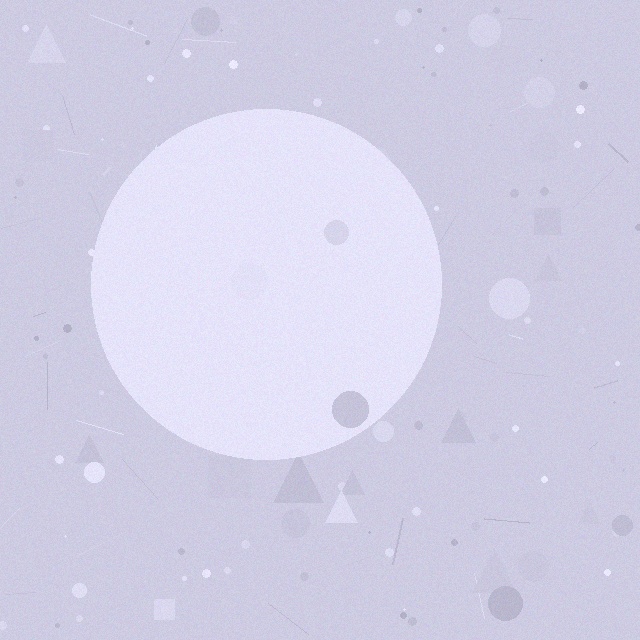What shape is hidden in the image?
A circle is hidden in the image.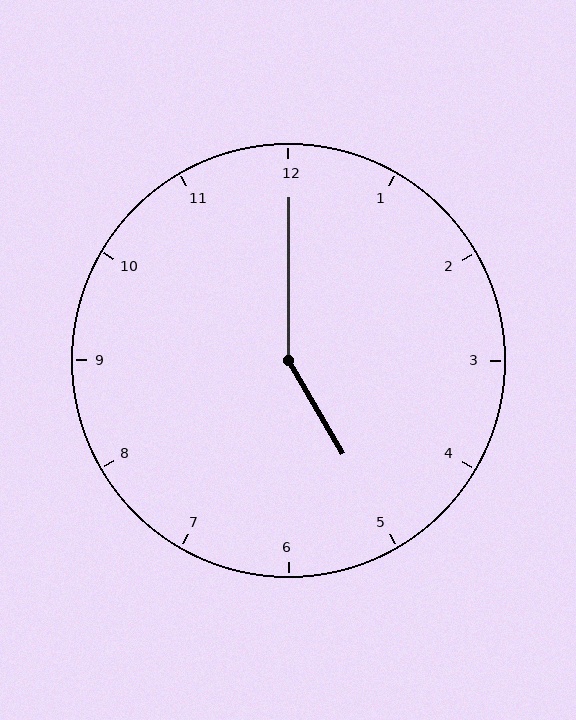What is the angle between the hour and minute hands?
Approximately 150 degrees.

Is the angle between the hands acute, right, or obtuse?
It is obtuse.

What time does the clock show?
5:00.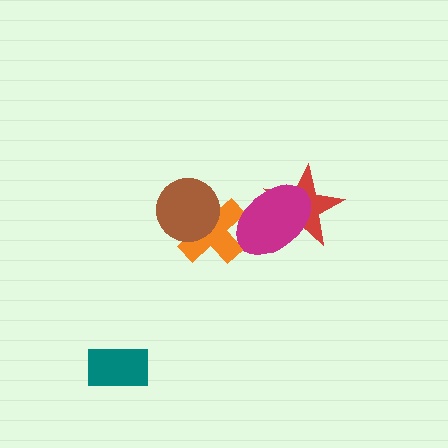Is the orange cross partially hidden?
Yes, it is partially covered by another shape.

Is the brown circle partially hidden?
No, no other shape covers it.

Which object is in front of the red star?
The magenta ellipse is in front of the red star.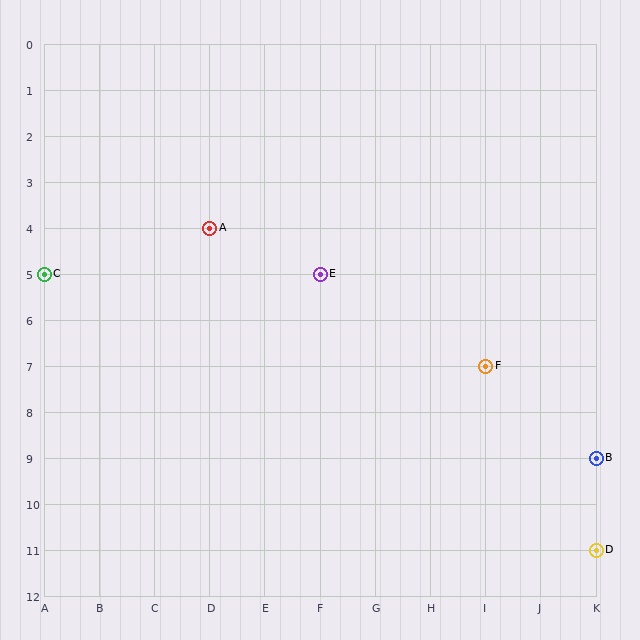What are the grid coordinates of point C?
Point C is at grid coordinates (A, 5).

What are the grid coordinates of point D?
Point D is at grid coordinates (K, 11).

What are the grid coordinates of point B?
Point B is at grid coordinates (K, 9).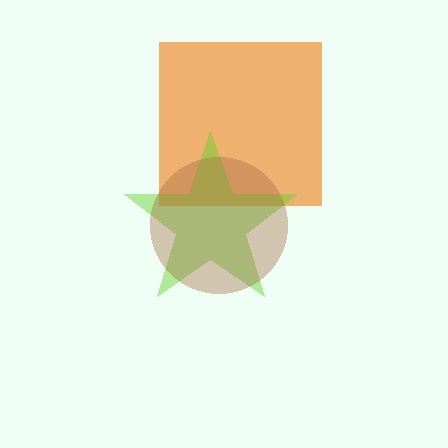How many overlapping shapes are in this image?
There are 3 overlapping shapes in the image.